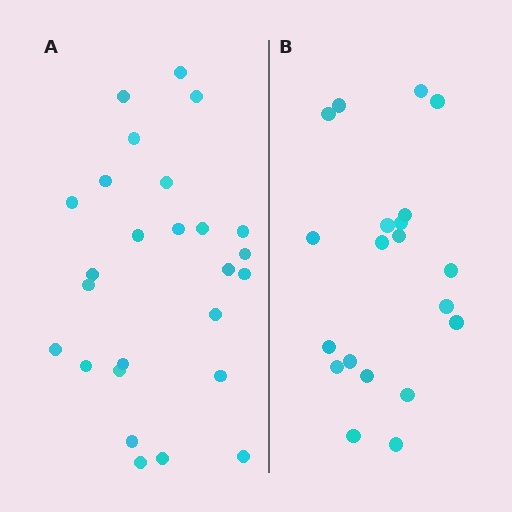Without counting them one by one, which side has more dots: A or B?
Region A (the left region) has more dots.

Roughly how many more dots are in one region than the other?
Region A has about 6 more dots than region B.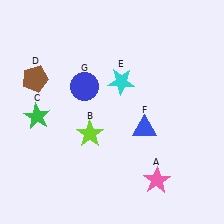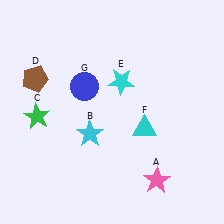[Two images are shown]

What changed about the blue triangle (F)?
In Image 1, F is blue. In Image 2, it changed to cyan.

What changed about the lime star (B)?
In Image 1, B is lime. In Image 2, it changed to cyan.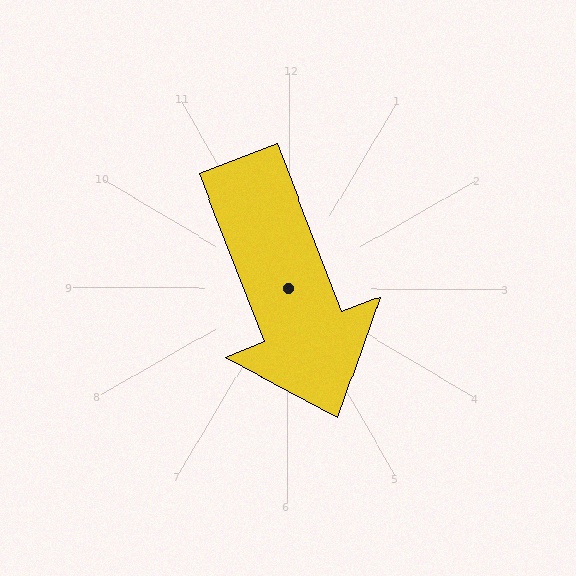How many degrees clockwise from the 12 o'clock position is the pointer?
Approximately 159 degrees.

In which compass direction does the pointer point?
South.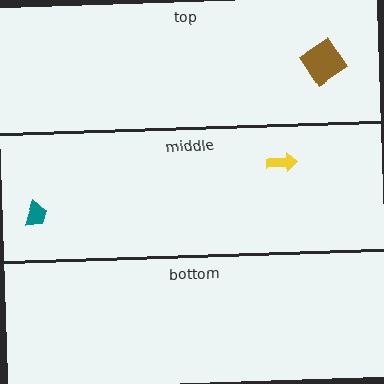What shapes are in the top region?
The brown diamond.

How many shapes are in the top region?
1.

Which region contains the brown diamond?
The top region.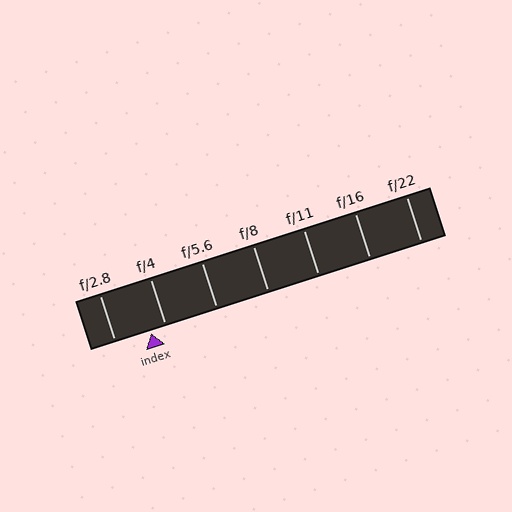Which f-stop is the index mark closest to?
The index mark is closest to f/4.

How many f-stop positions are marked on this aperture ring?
There are 7 f-stop positions marked.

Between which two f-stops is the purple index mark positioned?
The index mark is between f/2.8 and f/4.